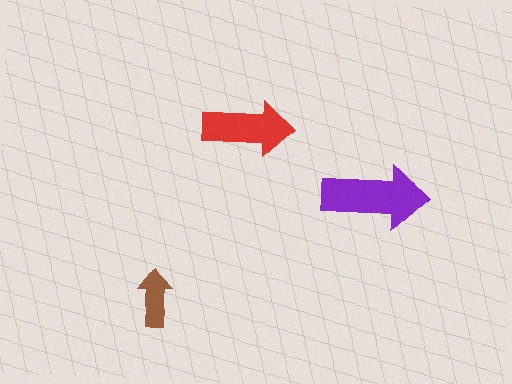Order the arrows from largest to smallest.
the purple one, the red one, the brown one.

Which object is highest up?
The red arrow is topmost.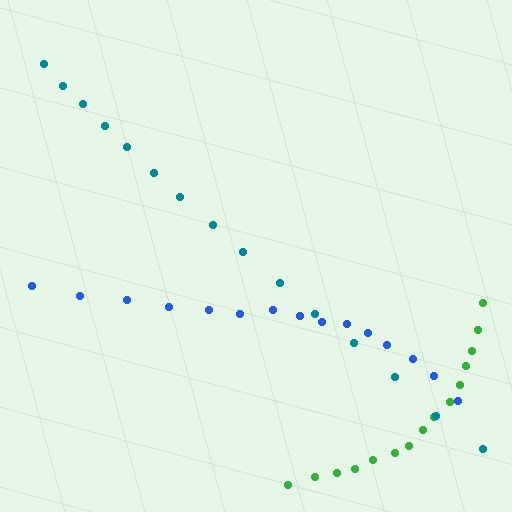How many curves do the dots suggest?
There are 3 distinct paths.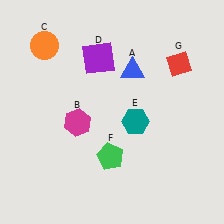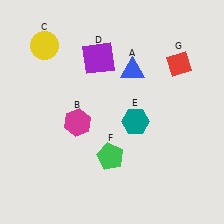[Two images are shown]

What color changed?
The circle (C) changed from orange in Image 1 to yellow in Image 2.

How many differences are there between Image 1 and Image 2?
There is 1 difference between the two images.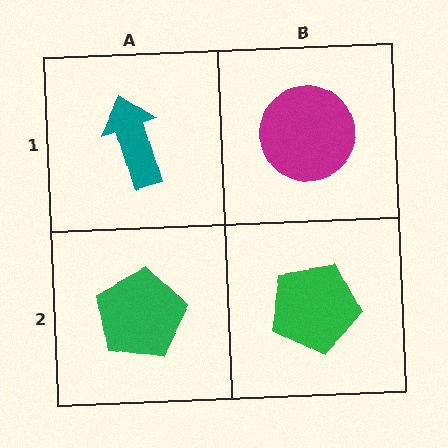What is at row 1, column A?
A teal arrow.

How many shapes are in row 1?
2 shapes.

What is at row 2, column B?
A green pentagon.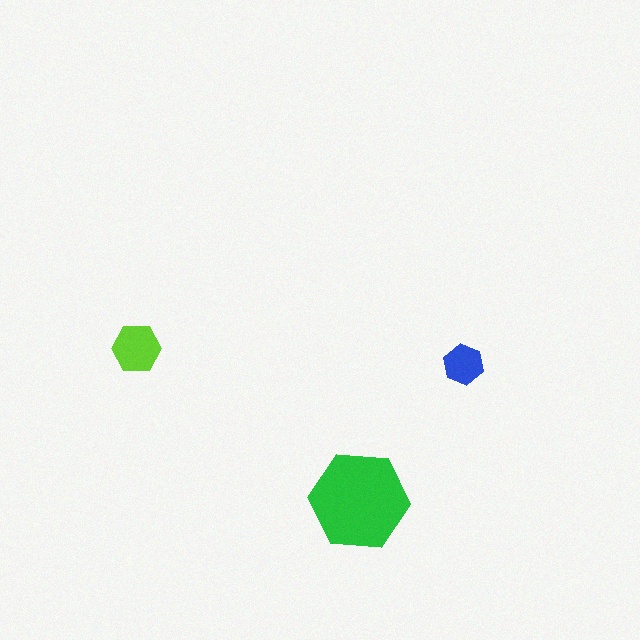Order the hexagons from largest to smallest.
the green one, the lime one, the blue one.